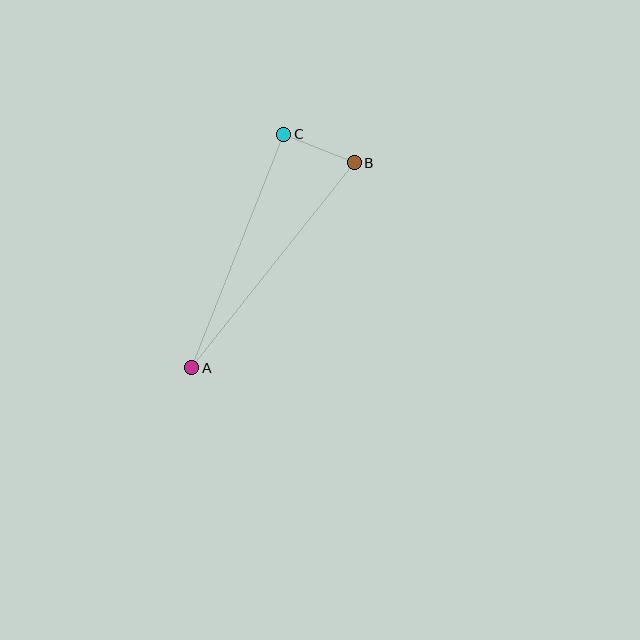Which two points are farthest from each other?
Points A and B are farthest from each other.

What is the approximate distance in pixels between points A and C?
The distance between A and C is approximately 251 pixels.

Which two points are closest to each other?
Points B and C are closest to each other.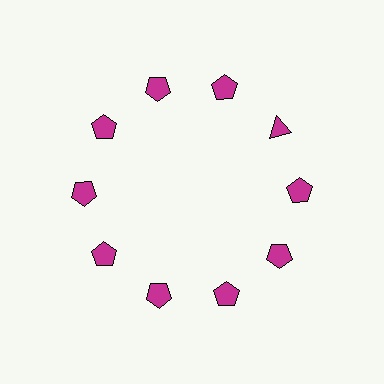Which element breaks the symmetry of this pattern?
The magenta triangle at roughly the 2 o'clock position breaks the symmetry. All other shapes are magenta pentagons.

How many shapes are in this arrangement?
There are 10 shapes arranged in a ring pattern.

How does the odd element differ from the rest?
It has a different shape: triangle instead of pentagon.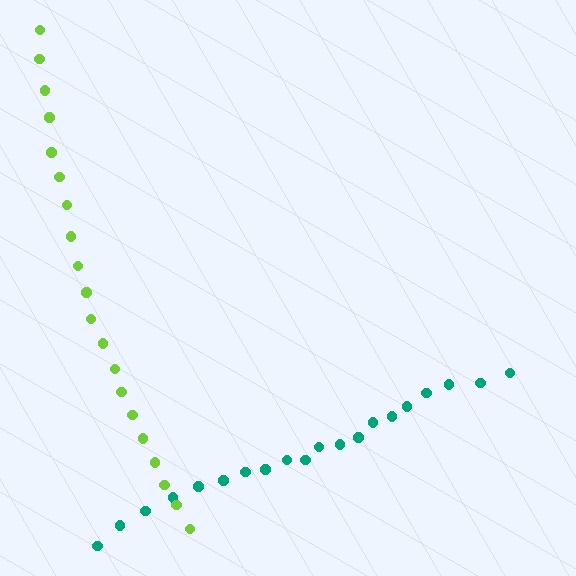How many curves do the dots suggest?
There are 2 distinct paths.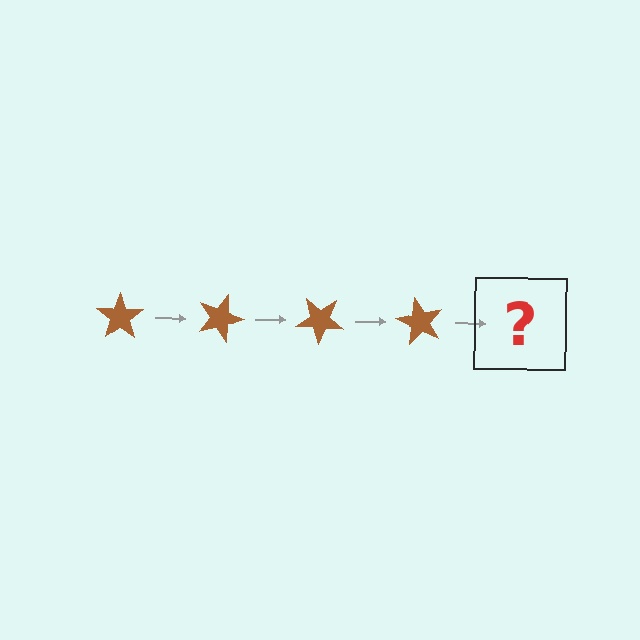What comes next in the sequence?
The next element should be a brown star rotated 80 degrees.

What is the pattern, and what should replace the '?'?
The pattern is that the star rotates 20 degrees each step. The '?' should be a brown star rotated 80 degrees.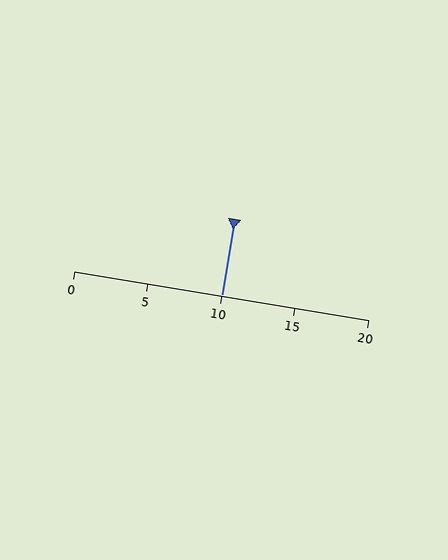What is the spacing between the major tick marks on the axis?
The major ticks are spaced 5 apart.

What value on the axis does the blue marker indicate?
The marker indicates approximately 10.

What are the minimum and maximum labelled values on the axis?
The axis runs from 0 to 20.